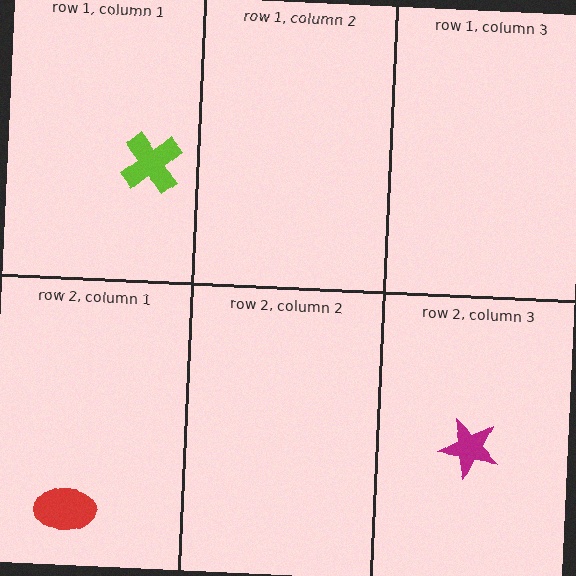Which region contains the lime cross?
The row 1, column 1 region.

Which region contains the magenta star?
The row 2, column 3 region.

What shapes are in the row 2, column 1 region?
The red ellipse.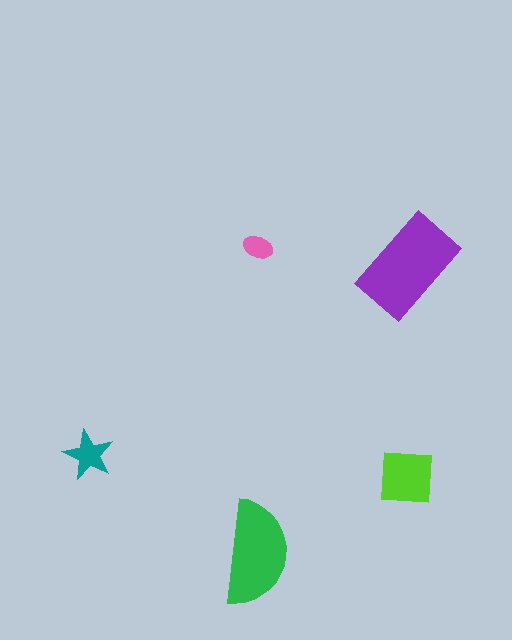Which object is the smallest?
The pink ellipse.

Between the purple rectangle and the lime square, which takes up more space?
The purple rectangle.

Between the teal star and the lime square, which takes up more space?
The lime square.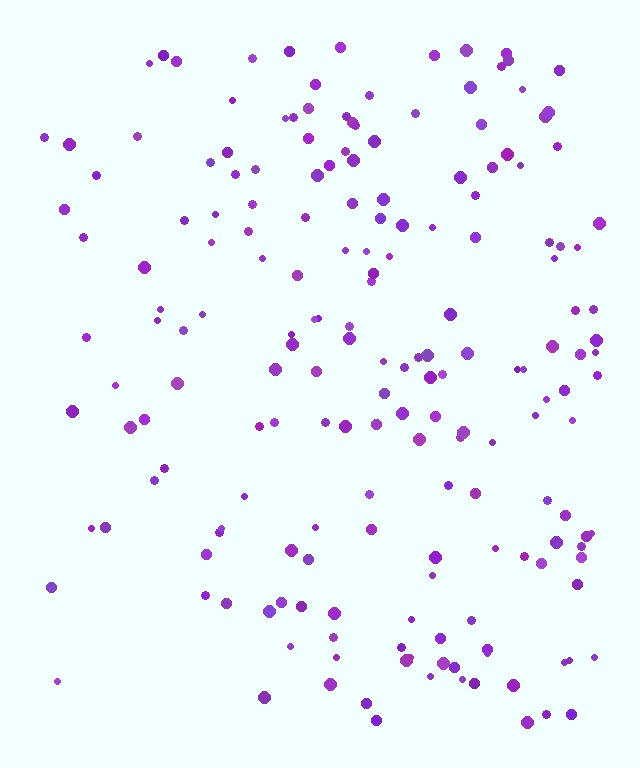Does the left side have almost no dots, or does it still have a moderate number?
Still a moderate number, just noticeably fewer than the right.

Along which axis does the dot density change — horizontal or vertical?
Horizontal.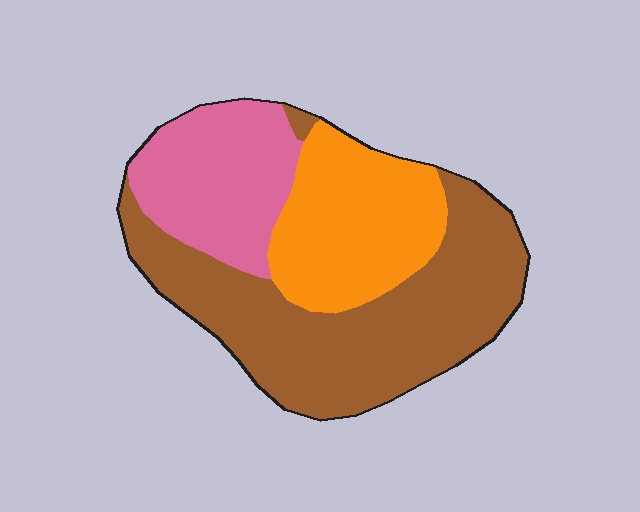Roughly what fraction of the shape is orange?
Orange covers about 25% of the shape.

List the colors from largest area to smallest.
From largest to smallest: brown, orange, pink.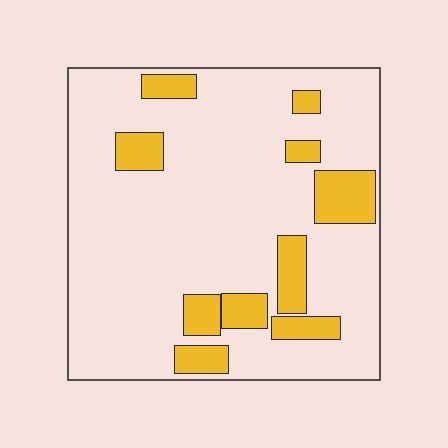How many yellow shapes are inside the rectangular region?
10.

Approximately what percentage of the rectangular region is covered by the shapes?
Approximately 15%.